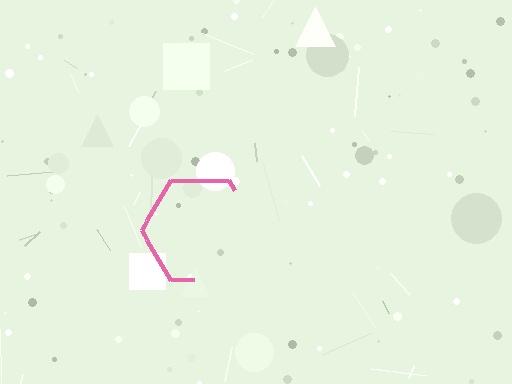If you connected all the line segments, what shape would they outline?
They would outline a hexagon.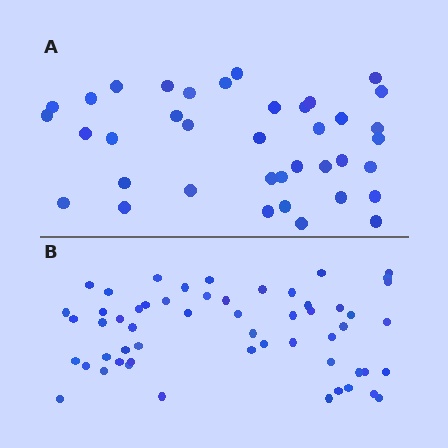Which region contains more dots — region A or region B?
Region B (the bottom region) has more dots.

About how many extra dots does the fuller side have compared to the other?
Region B has approximately 20 more dots than region A.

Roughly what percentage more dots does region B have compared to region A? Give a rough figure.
About 45% more.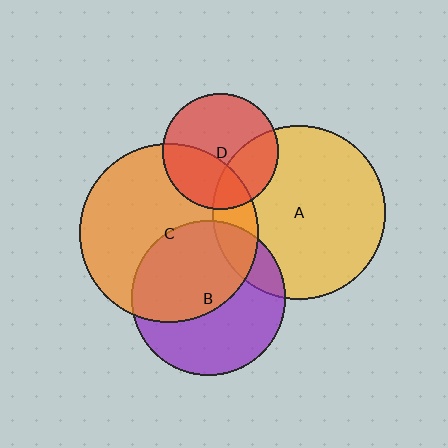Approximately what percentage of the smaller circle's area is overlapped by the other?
Approximately 30%.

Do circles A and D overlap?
Yes.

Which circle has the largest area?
Circle C (orange).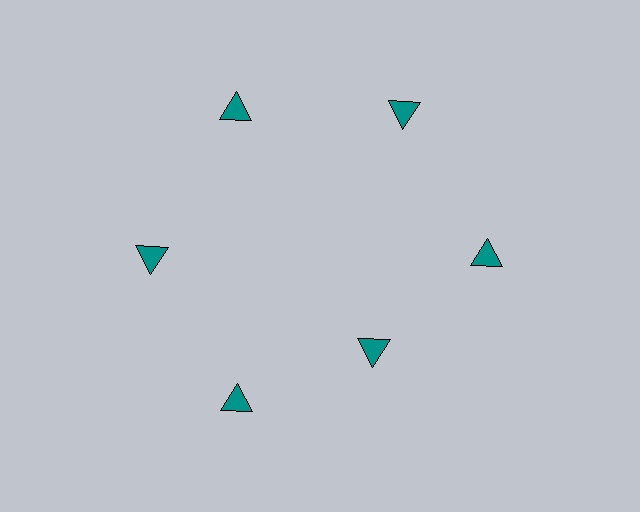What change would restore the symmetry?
The symmetry would be restored by moving it outward, back onto the ring so that all 6 triangles sit at equal angles and equal distance from the center.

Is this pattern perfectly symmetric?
No. The 6 teal triangles are arranged in a ring, but one element near the 5 o'clock position is pulled inward toward the center, breaking the 6-fold rotational symmetry.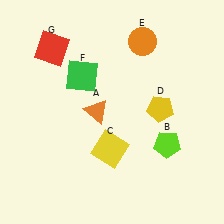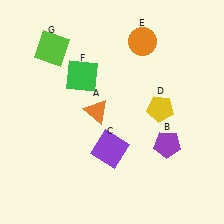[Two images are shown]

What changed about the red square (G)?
In Image 1, G is red. In Image 2, it changed to lime.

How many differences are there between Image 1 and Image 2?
There are 3 differences between the two images.